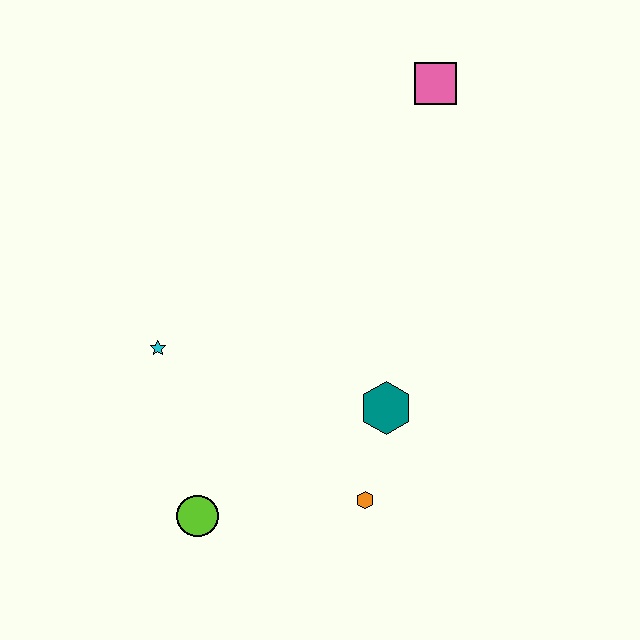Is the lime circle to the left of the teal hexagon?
Yes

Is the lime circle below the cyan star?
Yes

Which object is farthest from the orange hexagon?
The pink square is farthest from the orange hexagon.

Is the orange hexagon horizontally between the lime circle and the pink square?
Yes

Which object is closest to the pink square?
The teal hexagon is closest to the pink square.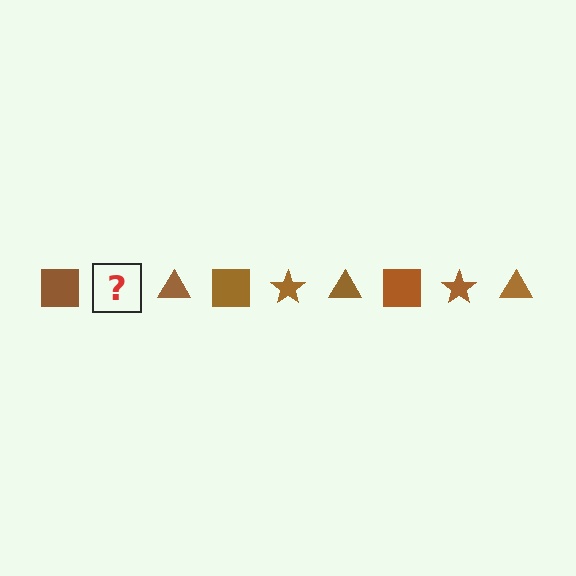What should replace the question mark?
The question mark should be replaced with a brown star.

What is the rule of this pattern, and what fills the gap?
The rule is that the pattern cycles through square, star, triangle shapes in brown. The gap should be filled with a brown star.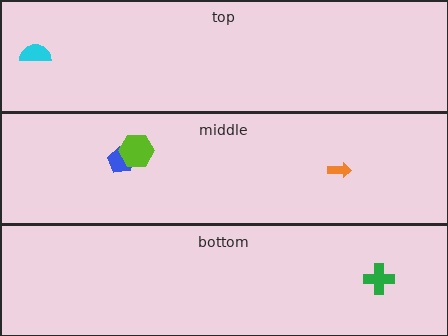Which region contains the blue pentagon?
The middle region.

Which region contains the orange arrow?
The middle region.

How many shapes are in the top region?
1.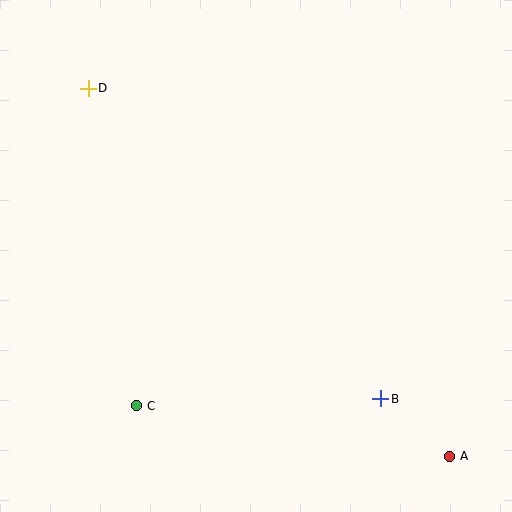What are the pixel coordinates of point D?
Point D is at (88, 88).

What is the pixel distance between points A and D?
The distance between A and D is 516 pixels.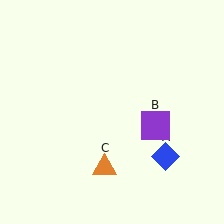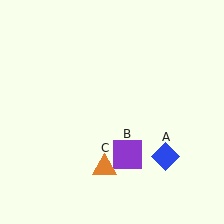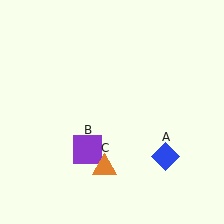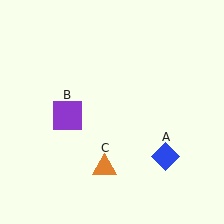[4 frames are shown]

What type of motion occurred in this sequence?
The purple square (object B) rotated clockwise around the center of the scene.